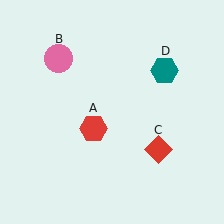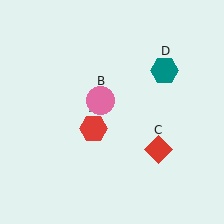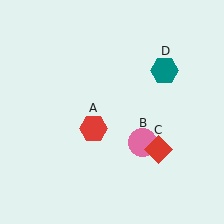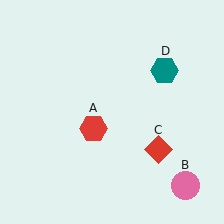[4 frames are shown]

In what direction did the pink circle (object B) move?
The pink circle (object B) moved down and to the right.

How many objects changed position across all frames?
1 object changed position: pink circle (object B).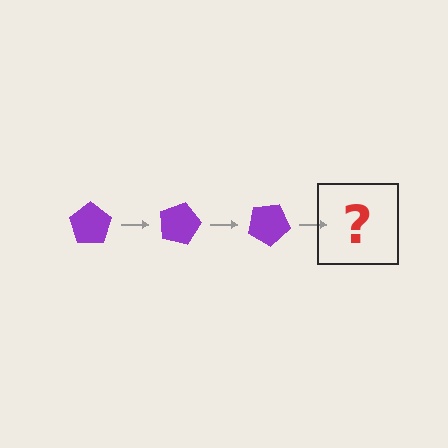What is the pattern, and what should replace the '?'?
The pattern is that the pentagon rotates 15 degrees each step. The '?' should be a purple pentagon rotated 45 degrees.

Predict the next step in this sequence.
The next step is a purple pentagon rotated 45 degrees.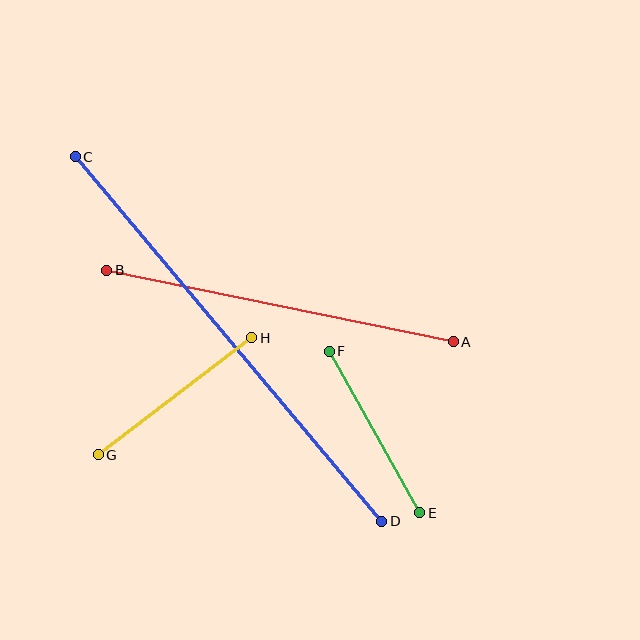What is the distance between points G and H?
The distance is approximately 193 pixels.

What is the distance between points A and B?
The distance is approximately 354 pixels.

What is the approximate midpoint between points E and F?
The midpoint is at approximately (374, 432) pixels.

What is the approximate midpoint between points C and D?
The midpoint is at approximately (228, 339) pixels.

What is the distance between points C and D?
The distance is approximately 476 pixels.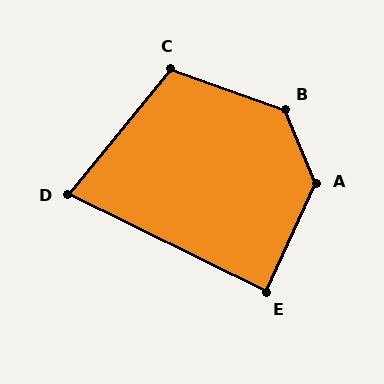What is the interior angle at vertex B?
Approximately 132 degrees (obtuse).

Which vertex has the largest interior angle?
A, at approximately 133 degrees.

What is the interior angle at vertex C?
Approximately 110 degrees (obtuse).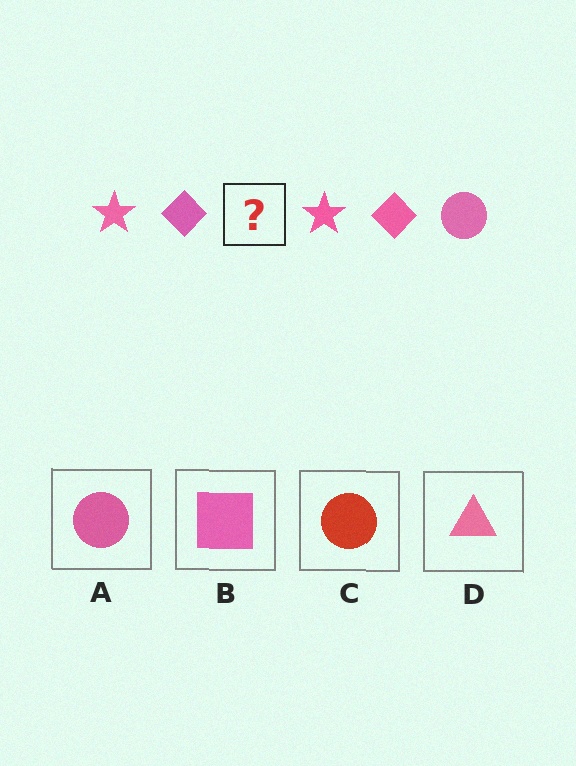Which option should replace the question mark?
Option A.